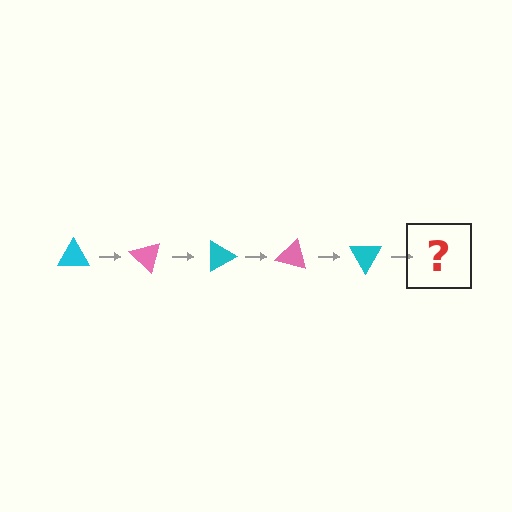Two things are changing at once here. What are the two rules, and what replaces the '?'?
The two rules are that it rotates 45 degrees each step and the color cycles through cyan and pink. The '?' should be a pink triangle, rotated 225 degrees from the start.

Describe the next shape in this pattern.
It should be a pink triangle, rotated 225 degrees from the start.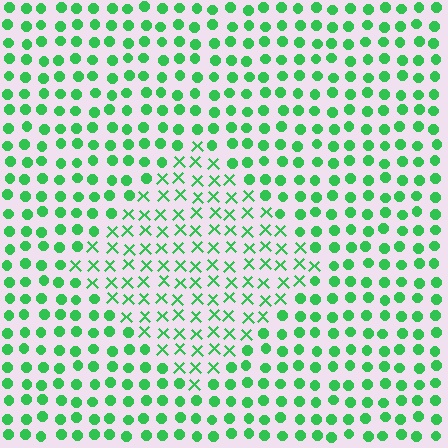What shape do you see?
I see a diamond.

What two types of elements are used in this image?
The image uses X marks inside the diamond region and circles outside it.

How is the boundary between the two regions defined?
The boundary is defined by a change in element shape: X marks inside vs. circles outside. All elements share the same color and spacing.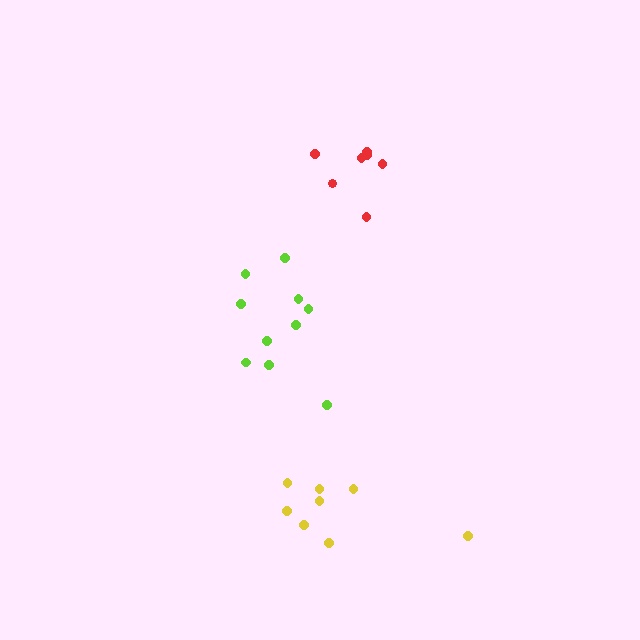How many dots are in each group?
Group 1: 10 dots, Group 2: 7 dots, Group 3: 8 dots (25 total).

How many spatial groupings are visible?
There are 3 spatial groupings.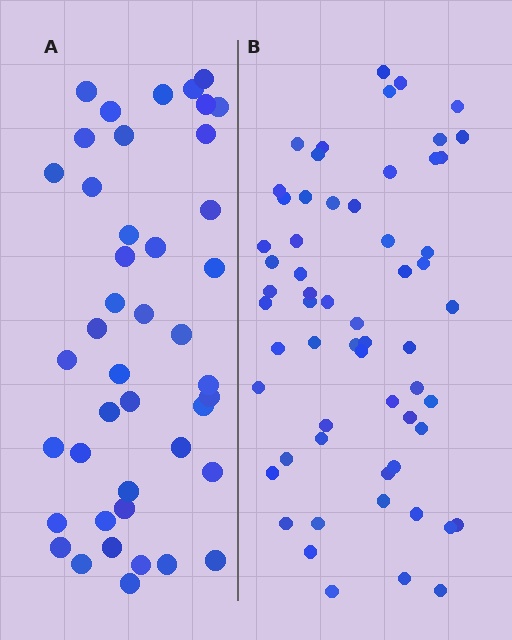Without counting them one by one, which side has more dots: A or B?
Region B (the right region) has more dots.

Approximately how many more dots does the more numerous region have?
Region B has approximately 15 more dots than region A.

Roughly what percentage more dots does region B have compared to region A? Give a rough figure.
About 40% more.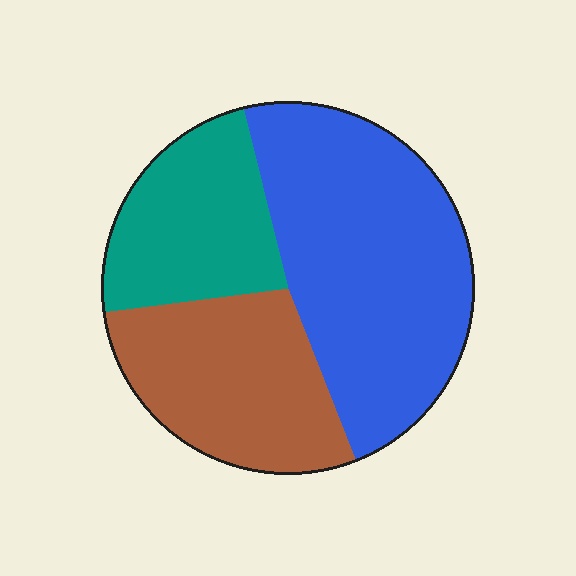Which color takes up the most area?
Blue, at roughly 50%.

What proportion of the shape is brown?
Brown takes up about one quarter (1/4) of the shape.